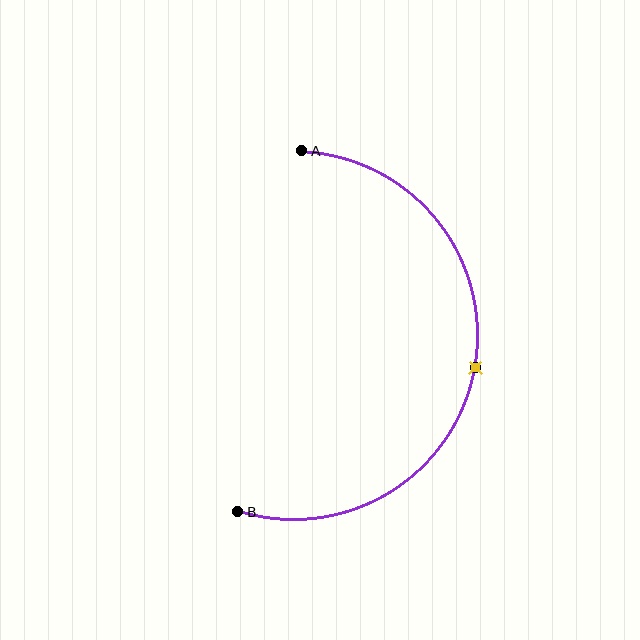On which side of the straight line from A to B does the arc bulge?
The arc bulges to the right of the straight line connecting A and B.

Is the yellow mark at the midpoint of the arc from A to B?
Yes. The yellow mark lies on the arc at equal arc-length from both A and B — it is the arc midpoint.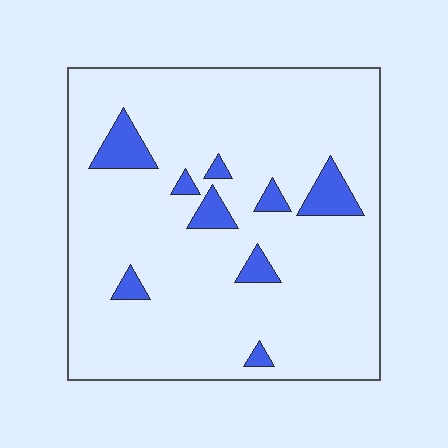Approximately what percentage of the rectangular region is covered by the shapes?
Approximately 10%.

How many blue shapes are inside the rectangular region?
9.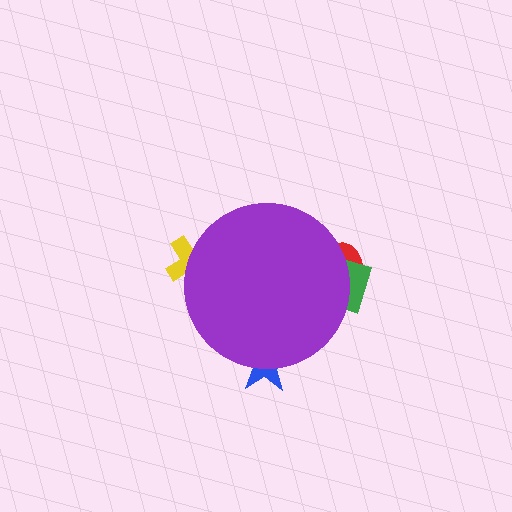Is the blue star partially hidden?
Yes, the blue star is partially hidden behind the purple circle.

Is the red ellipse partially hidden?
Yes, the red ellipse is partially hidden behind the purple circle.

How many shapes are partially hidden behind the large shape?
4 shapes are partially hidden.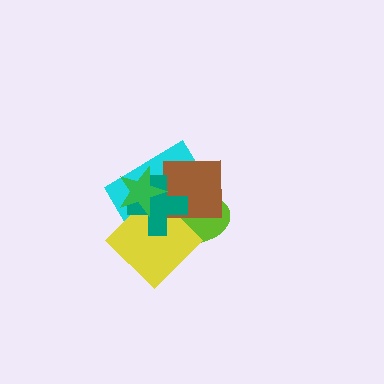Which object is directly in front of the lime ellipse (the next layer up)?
The cyan rectangle is directly in front of the lime ellipse.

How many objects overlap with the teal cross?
5 objects overlap with the teal cross.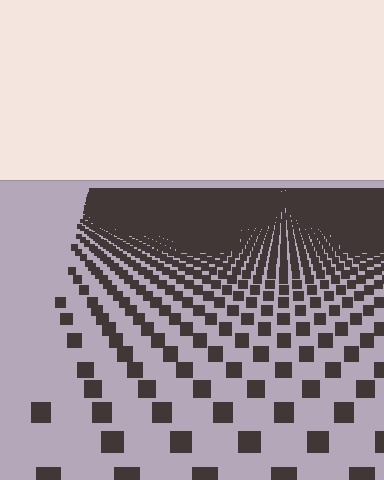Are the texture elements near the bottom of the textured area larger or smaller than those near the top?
Larger. Near the bottom, elements are closer to the viewer and appear at a bigger on-screen size.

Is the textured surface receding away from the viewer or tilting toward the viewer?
The surface is receding away from the viewer. Texture elements get smaller and denser toward the top.